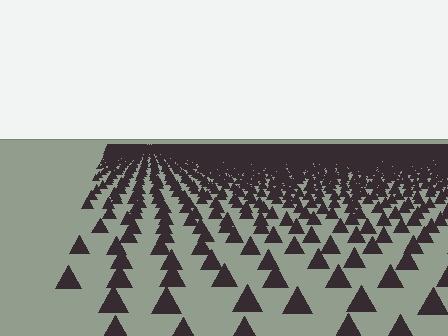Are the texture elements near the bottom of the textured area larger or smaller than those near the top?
Larger. Near the bottom, elements are closer to the viewer and appear at a bigger on-screen size.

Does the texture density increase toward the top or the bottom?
Density increases toward the top.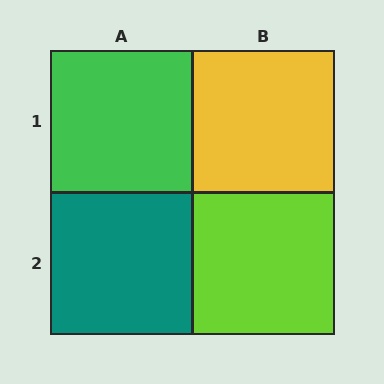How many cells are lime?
1 cell is lime.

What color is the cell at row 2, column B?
Lime.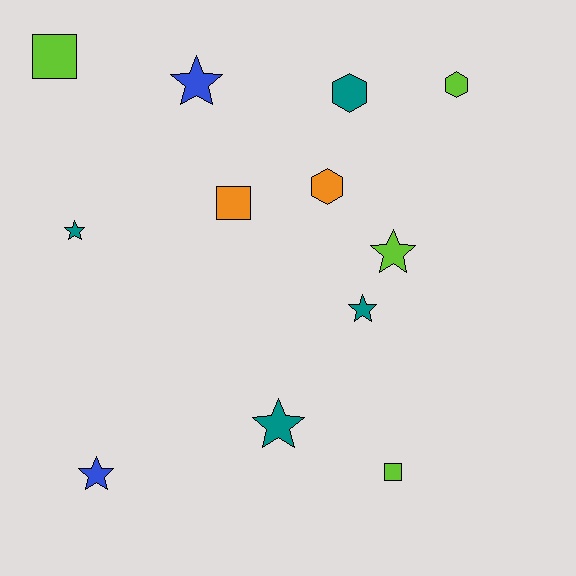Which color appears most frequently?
Teal, with 4 objects.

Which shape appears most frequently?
Star, with 6 objects.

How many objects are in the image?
There are 12 objects.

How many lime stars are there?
There is 1 lime star.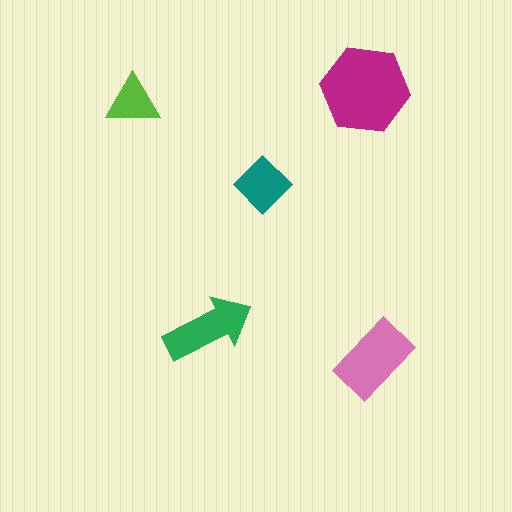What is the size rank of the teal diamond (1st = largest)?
4th.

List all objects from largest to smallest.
The magenta hexagon, the pink rectangle, the green arrow, the teal diamond, the lime triangle.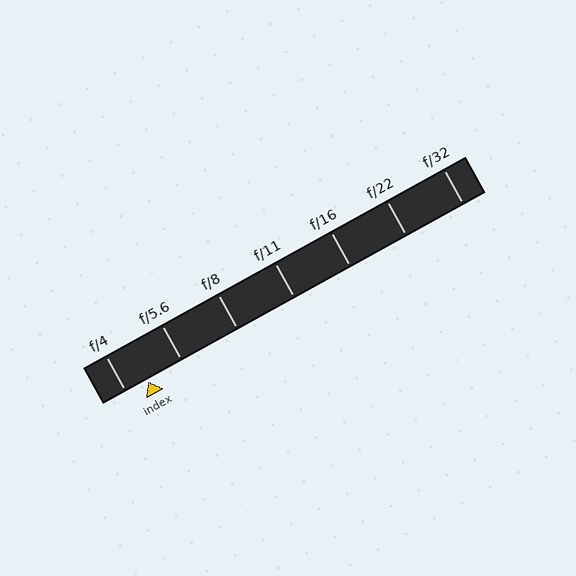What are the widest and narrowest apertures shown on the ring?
The widest aperture shown is f/4 and the narrowest is f/32.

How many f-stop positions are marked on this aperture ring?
There are 7 f-stop positions marked.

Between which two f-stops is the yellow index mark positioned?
The index mark is between f/4 and f/5.6.